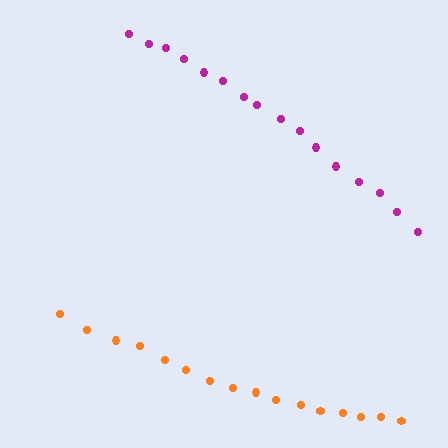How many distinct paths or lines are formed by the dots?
There are 2 distinct paths.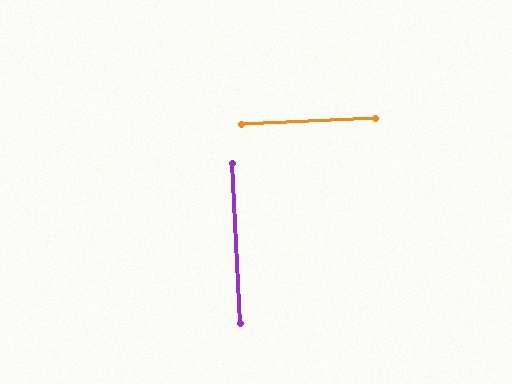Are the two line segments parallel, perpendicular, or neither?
Perpendicular — they meet at approximately 90°.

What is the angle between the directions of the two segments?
Approximately 90 degrees.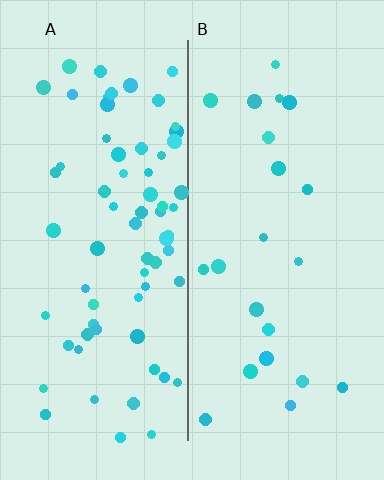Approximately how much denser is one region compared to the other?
Approximately 3.2× — region A over region B.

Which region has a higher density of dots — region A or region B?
A (the left).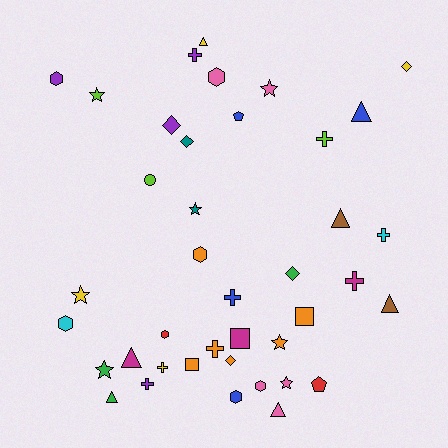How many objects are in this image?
There are 40 objects.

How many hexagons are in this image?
There are 7 hexagons.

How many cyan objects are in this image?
There are 2 cyan objects.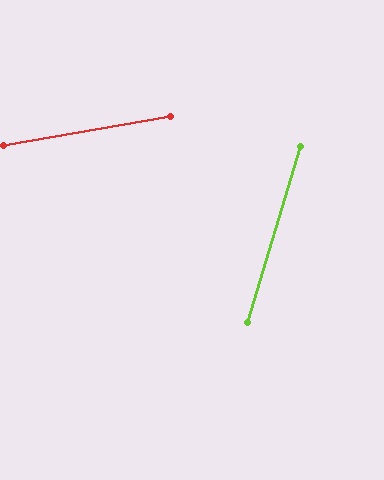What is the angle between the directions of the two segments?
Approximately 63 degrees.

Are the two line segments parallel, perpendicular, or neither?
Neither parallel nor perpendicular — they differ by about 63°.